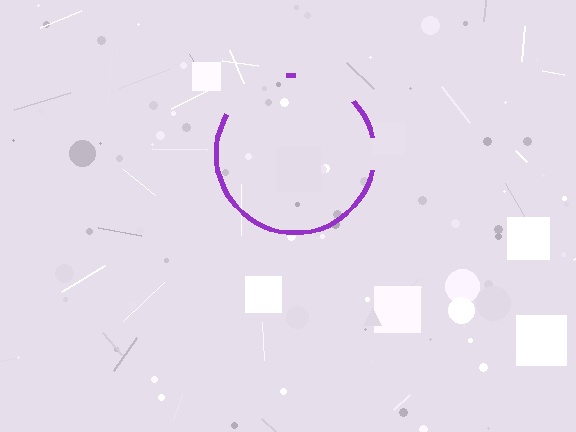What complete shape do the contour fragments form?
The contour fragments form a circle.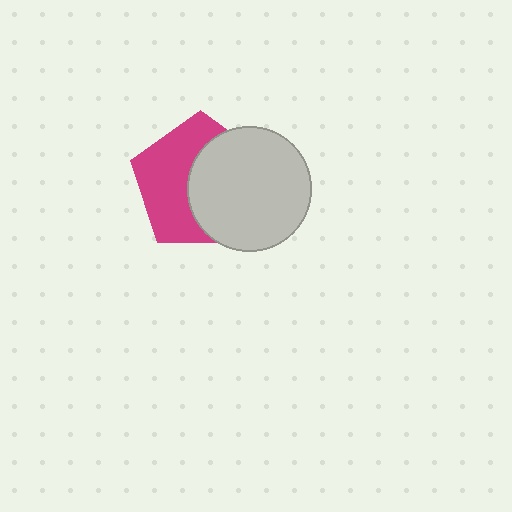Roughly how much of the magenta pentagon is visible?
About half of it is visible (roughly 50%).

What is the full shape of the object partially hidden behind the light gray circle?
The partially hidden object is a magenta pentagon.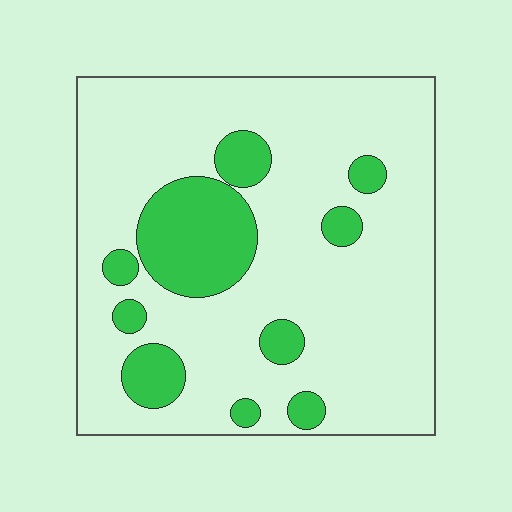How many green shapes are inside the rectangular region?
10.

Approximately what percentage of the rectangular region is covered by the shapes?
Approximately 20%.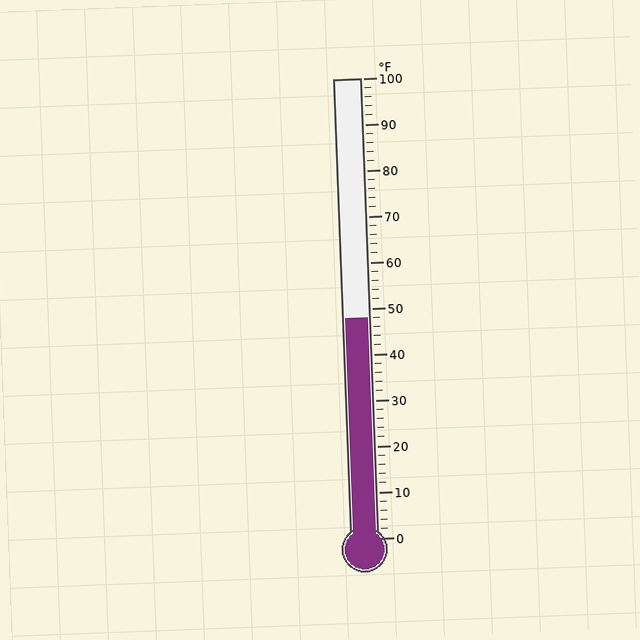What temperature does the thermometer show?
The thermometer shows approximately 48°F.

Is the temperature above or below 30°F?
The temperature is above 30°F.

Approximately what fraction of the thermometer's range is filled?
The thermometer is filled to approximately 50% of its range.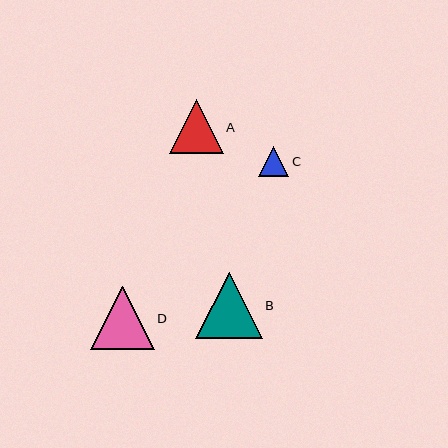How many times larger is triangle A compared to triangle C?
Triangle A is approximately 1.8 times the size of triangle C.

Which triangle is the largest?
Triangle B is the largest with a size of approximately 66 pixels.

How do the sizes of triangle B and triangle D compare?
Triangle B and triangle D are approximately the same size.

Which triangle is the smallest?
Triangle C is the smallest with a size of approximately 31 pixels.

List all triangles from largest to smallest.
From largest to smallest: B, D, A, C.